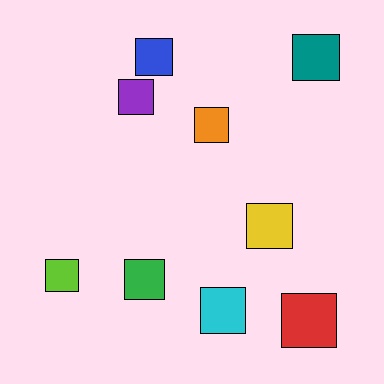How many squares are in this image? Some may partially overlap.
There are 9 squares.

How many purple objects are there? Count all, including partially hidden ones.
There is 1 purple object.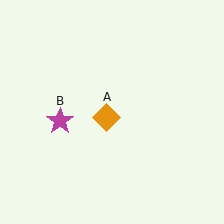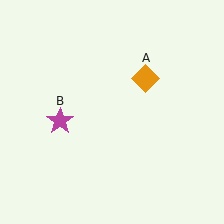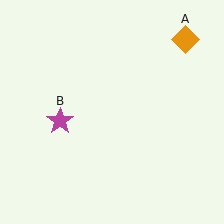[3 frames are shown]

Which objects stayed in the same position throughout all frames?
Magenta star (object B) remained stationary.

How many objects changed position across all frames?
1 object changed position: orange diamond (object A).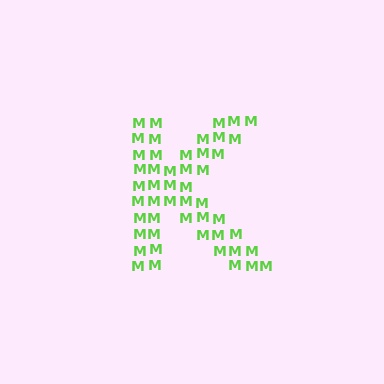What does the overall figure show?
The overall figure shows the letter K.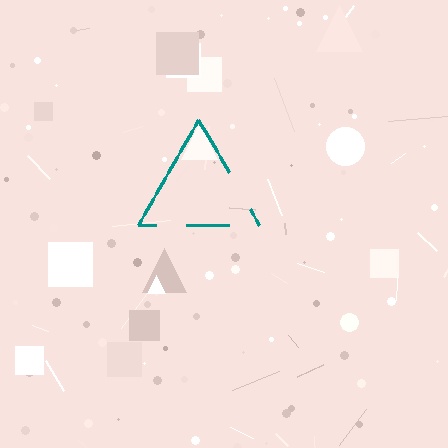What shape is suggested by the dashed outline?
The dashed outline suggests a triangle.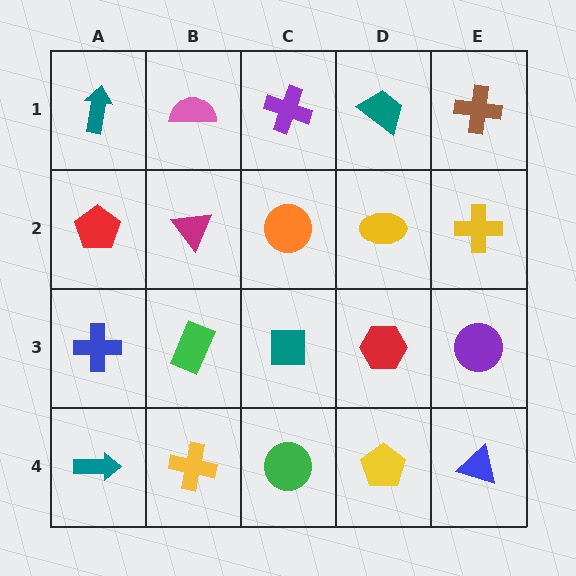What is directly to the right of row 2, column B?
An orange circle.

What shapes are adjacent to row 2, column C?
A purple cross (row 1, column C), a teal square (row 3, column C), a magenta triangle (row 2, column B), a yellow ellipse (row 2, column D).